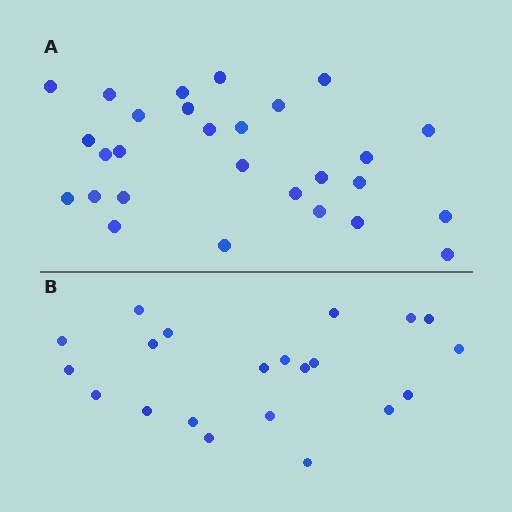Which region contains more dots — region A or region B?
Region A (the top region) has more dots.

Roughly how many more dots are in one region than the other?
Region A has roughly 8 or so more dots than region B.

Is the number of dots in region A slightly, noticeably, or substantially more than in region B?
Region A has noticeably more, but not dramatically so. The ratio is roughly 1.3 to 1.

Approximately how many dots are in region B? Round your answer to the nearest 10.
About 20 dots. (The exact count is 21, which rounds to 20.)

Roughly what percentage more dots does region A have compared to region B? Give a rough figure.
About 35% more.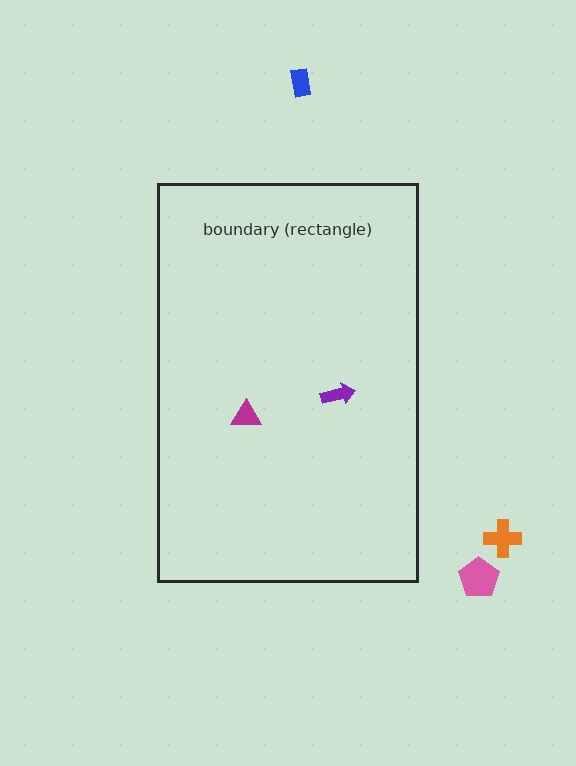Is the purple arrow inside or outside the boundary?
Inside.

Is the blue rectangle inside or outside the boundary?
Outside.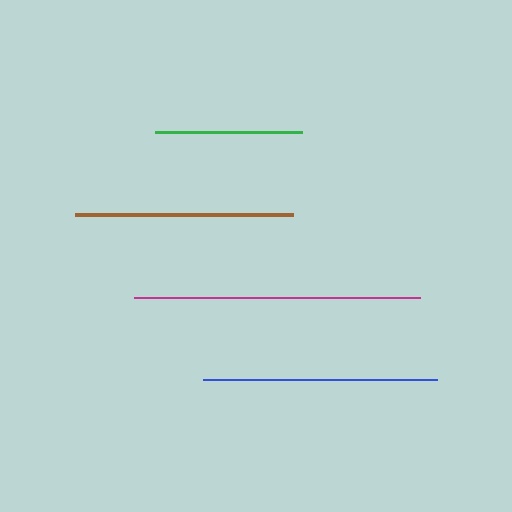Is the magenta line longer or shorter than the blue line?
The magenta line is longer than the blue line.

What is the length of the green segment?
The green segment is approximately 146 pixels long.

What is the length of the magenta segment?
The magenta segment is approximately 286 pixels long.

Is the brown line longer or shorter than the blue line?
The blue line is longer than the brown line.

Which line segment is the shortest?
The green line is the shortest at approximately 146 pixels.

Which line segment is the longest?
The magenta line is the longest at approximately 286 pixels.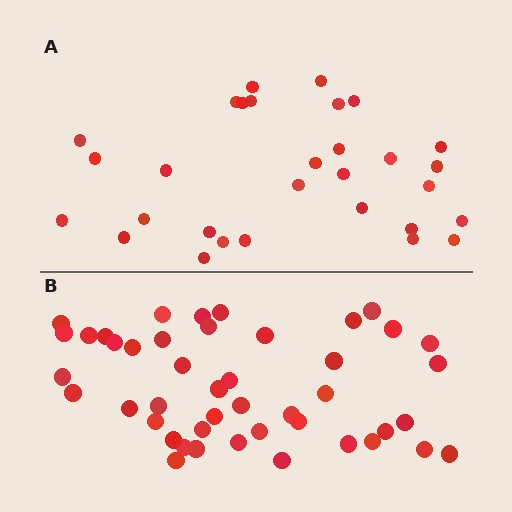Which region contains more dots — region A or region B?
Region B (the bottom region) has more dots.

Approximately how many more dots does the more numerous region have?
Region B has approximately 15 more dots than region A.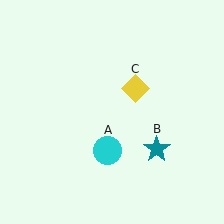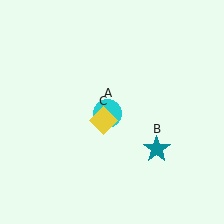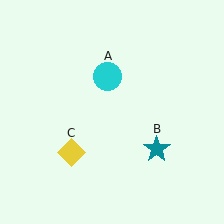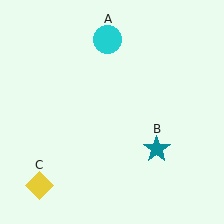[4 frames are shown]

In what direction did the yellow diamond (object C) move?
The yellow diamond (object C) moved down and to the left.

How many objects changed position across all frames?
2 objects changed position: cyan circle (object A), yellow diamond (object C).